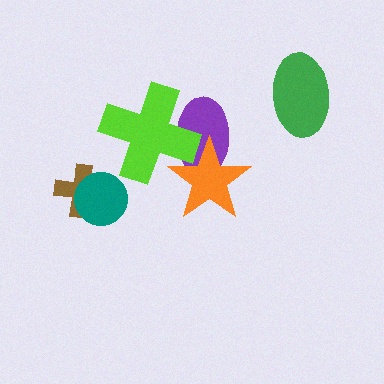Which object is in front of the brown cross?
The teal circle is in front of the brown cross.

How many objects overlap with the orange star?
2 objects overlap with the orange star.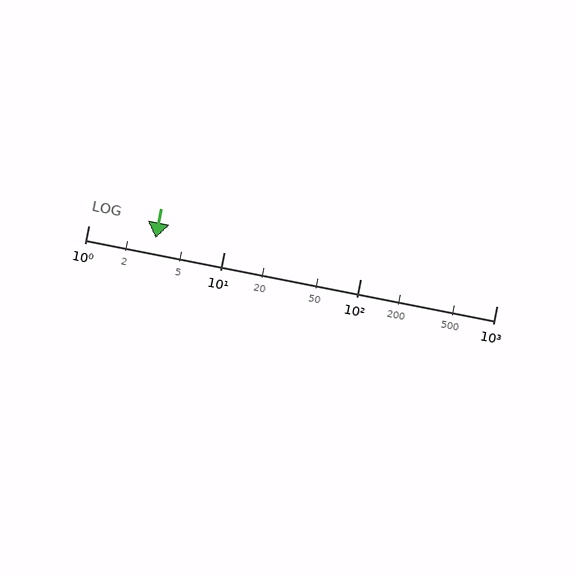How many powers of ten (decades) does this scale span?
The scale spans 3 decades, from 1 to 1000.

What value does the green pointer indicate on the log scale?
The pointer indicates approximately 3.1.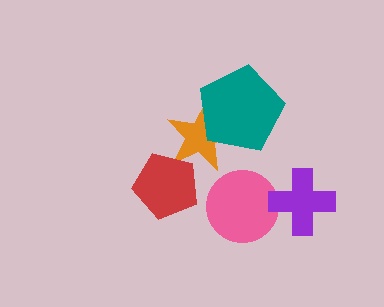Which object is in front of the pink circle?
The purple cross is in front of the pink circle.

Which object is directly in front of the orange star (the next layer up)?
The teal pentagon is directly in front of the orange star.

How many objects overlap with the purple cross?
1 object overlaps with the purple cross.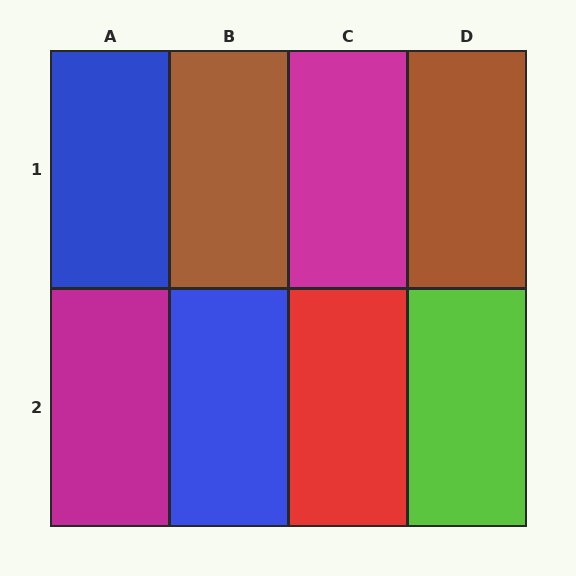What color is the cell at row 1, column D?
Brown.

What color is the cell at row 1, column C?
Magenta.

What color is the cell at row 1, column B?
Brown.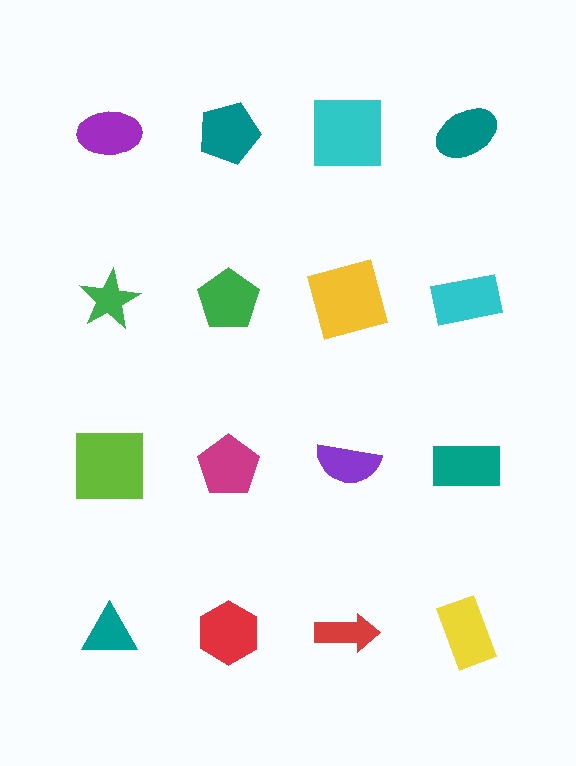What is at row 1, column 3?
A cyan square.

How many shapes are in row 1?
4 shapes.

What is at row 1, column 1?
A purple ellipse.